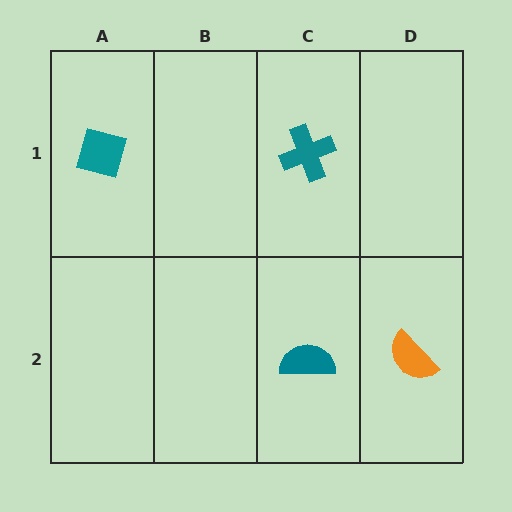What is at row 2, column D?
An orange semicircle.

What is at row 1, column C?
A teal cross.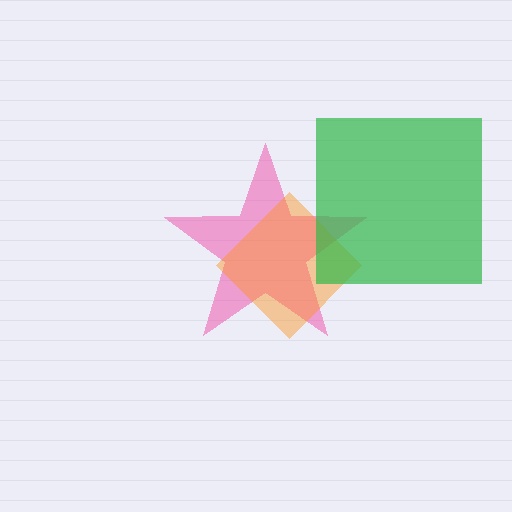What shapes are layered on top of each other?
The layered shapes are: a pink star, an orange diamond, a green square.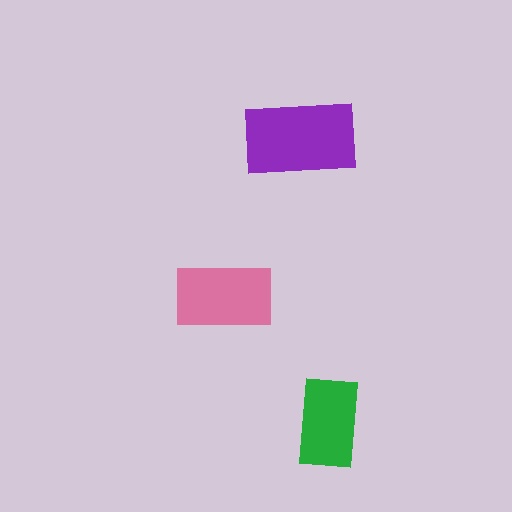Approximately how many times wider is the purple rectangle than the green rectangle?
About 1.5 times wider.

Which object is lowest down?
The green rectangle is bottommost.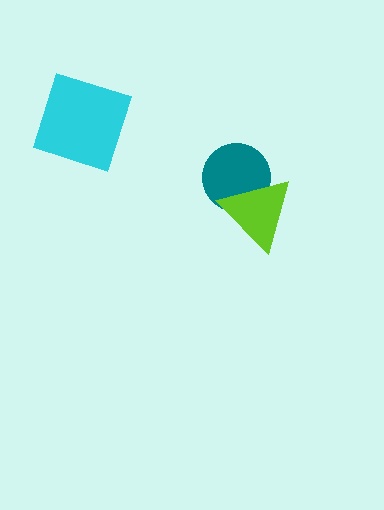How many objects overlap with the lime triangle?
1 object overlaps with the lime triangle.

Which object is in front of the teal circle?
The lime triangle is in front of the teal circle.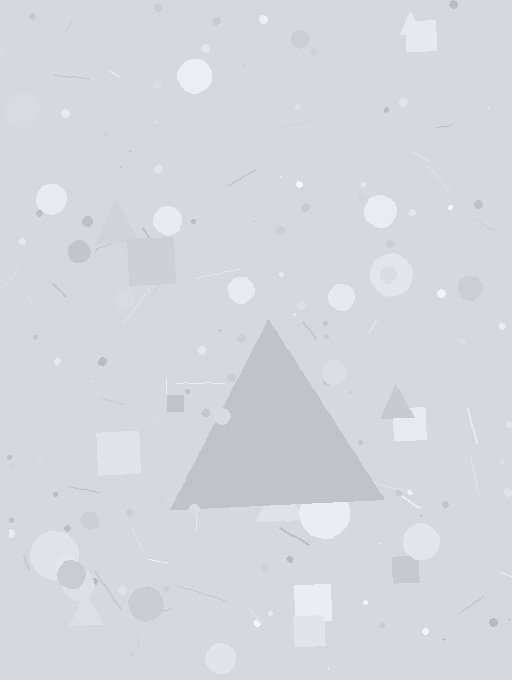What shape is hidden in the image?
A triangle is hidden in the image.